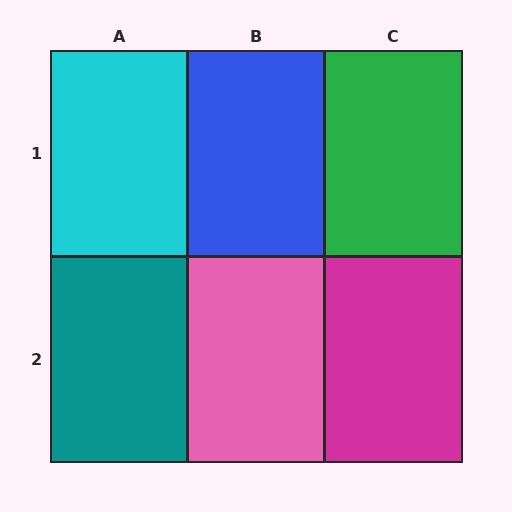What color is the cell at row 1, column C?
Green.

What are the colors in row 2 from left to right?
Teal, pink, magenta.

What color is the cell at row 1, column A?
Cyan.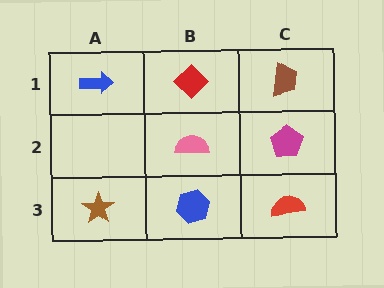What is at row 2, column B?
A pink semicircle.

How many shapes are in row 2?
2 shapes.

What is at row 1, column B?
A red diamond.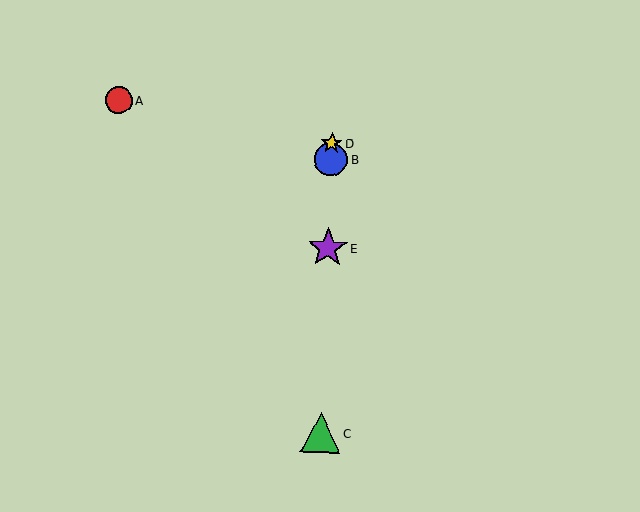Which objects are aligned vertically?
Objects B, C, D, E are aligned vertically.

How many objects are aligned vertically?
4 objects (B, C, D, E) are aligned vertically.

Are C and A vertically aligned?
No, C is at x≈321 and A is at x≈119.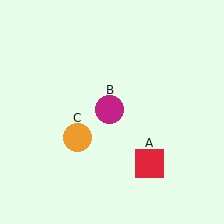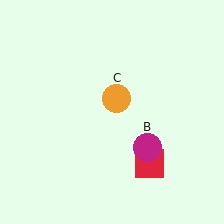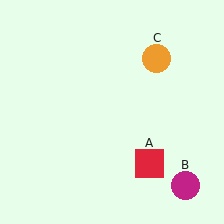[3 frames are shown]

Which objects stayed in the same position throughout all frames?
Red square (object A) remained stationary.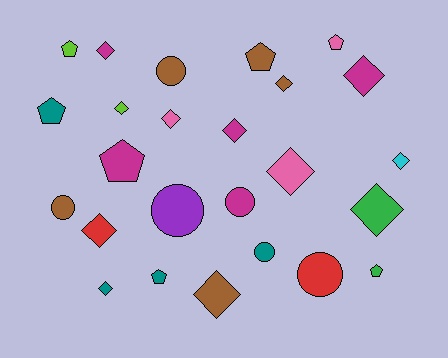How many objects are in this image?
There are 25 objects.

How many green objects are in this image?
There are 2 green objects.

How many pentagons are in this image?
There are 7 pentagons.